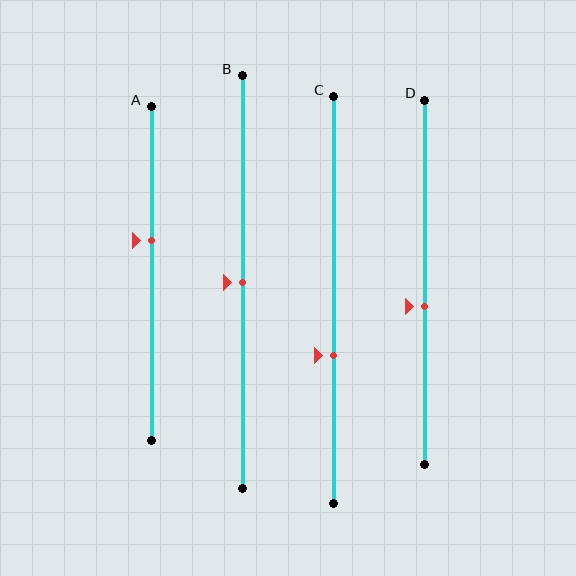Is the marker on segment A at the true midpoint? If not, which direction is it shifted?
No, the marker on segment A is shifted upward by about 10% of the segment length.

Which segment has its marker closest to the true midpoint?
Segment B has its marker closest to the true midpoint.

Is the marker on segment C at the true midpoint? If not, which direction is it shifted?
No, the marker on segment C is shifted downward by about 14% of the segment length.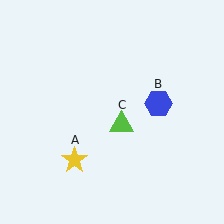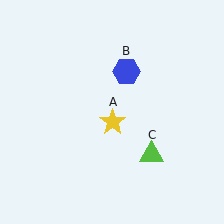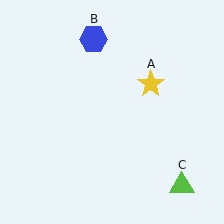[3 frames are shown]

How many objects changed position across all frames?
3 objects changed position: yellow star (object A), blue hexagon (object B), lime triangle (object C).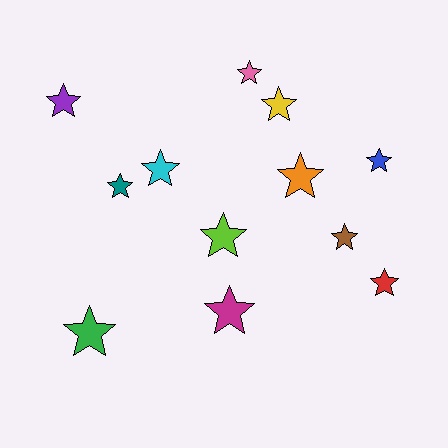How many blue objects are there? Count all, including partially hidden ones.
There is 1 blue object.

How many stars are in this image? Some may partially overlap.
There are 12 stars.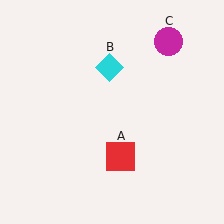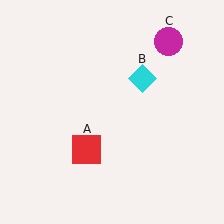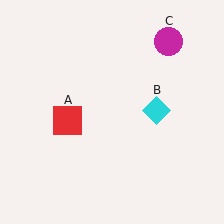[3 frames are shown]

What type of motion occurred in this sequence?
The red square (object A), cyan diamond (object B) rotated clockwise around the center of the scene.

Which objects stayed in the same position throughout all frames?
Magenta circle (object C) remained stationary.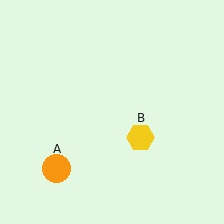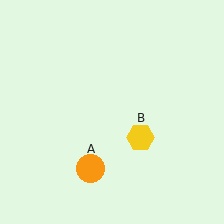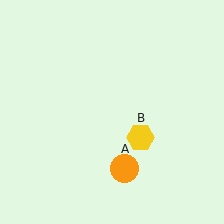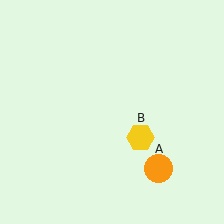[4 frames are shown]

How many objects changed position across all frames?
1 object changed position: orange circle (object A).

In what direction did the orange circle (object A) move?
The orange circle (object A) moved right.